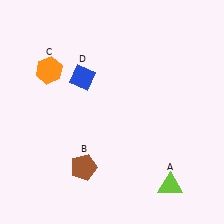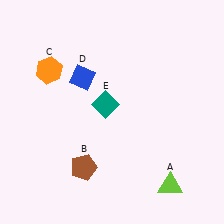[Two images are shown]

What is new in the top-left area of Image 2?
A teal diamond (E) was added in the top-left area of Image 2.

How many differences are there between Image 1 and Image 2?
There is 1 difference between the two images.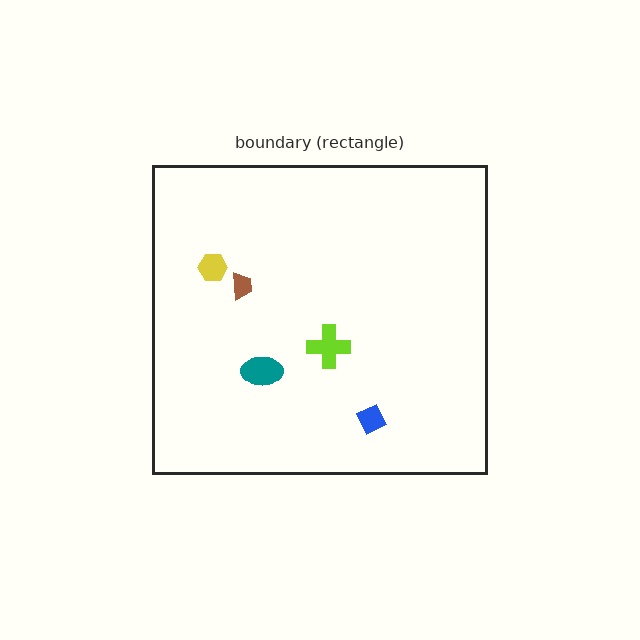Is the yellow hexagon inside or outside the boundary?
Inside.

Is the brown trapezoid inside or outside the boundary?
Inside.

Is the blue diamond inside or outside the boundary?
Inside.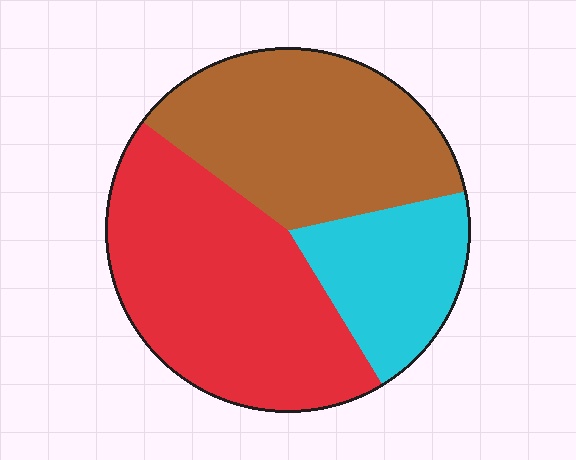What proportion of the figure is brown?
Brown covers 36% of the figure.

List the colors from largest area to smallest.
From largest to smallest: red, brown, cyan.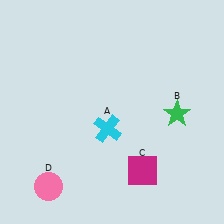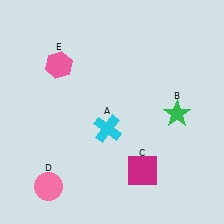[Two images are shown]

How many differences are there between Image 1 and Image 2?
There is 1 difference between the two images.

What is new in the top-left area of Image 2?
A pink hexagon (E) was added in the top-left area of Image 2.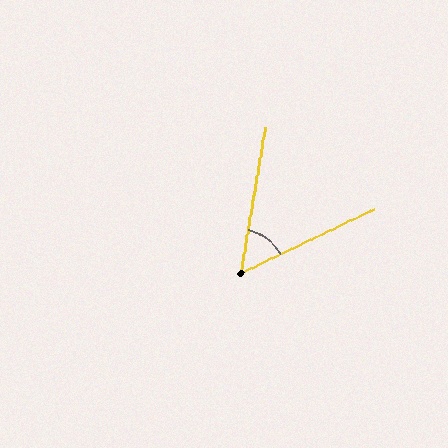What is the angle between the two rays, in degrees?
Approximately 55 degrees.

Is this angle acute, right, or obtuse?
It is acute.